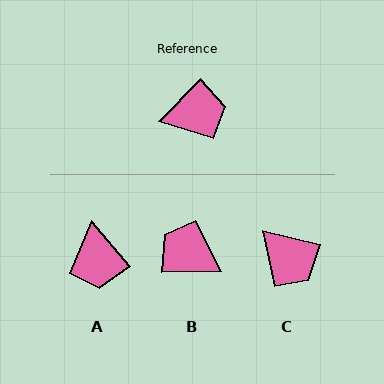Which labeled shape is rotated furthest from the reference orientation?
B, about 134 degrees away.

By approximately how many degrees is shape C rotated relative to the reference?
Approximately 60 degrees clockwise.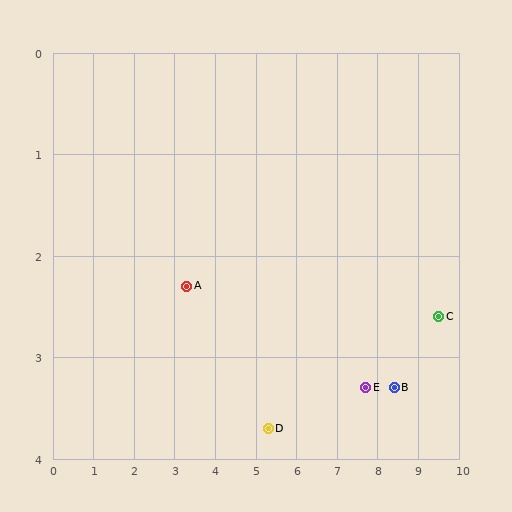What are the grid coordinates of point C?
Point C is at approximately (9.5, 2.6).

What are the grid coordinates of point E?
Point E is at approximately (7.7, 3.3).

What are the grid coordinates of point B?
Point B is at approximately (8.4, 3.3).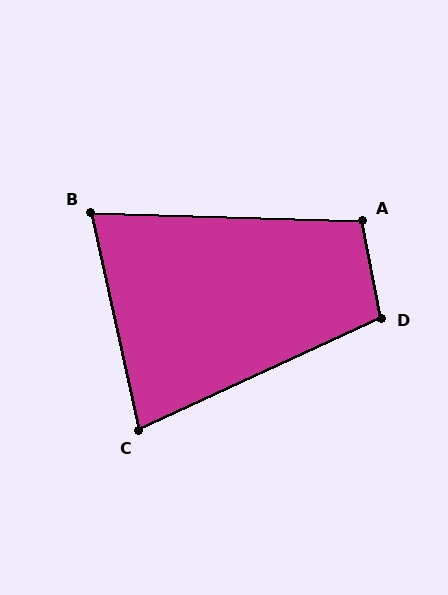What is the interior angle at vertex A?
Approximately 102 degrees (obtuse).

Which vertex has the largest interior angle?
D, at approximately 104 degrees.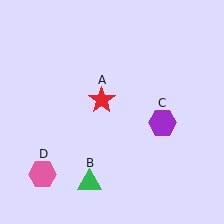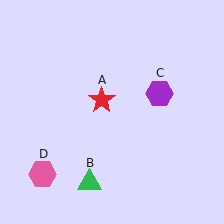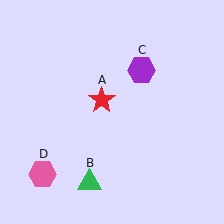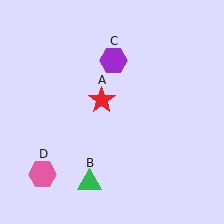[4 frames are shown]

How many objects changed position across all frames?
1 object changed position: purple hexagon (object C).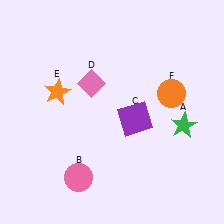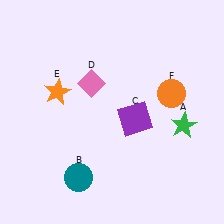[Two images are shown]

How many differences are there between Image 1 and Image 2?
There is 1 difference between the two images.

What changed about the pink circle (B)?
In Image 1, B is pink. In Image 2, it changed to teal.